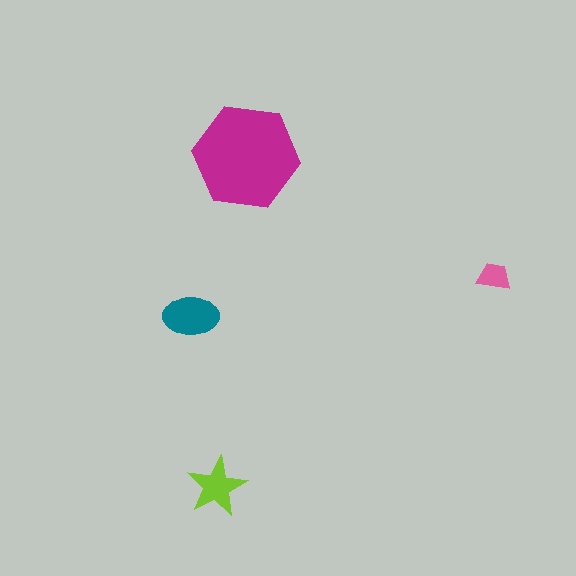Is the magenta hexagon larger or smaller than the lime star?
Larger.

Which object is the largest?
The magenta hexagon.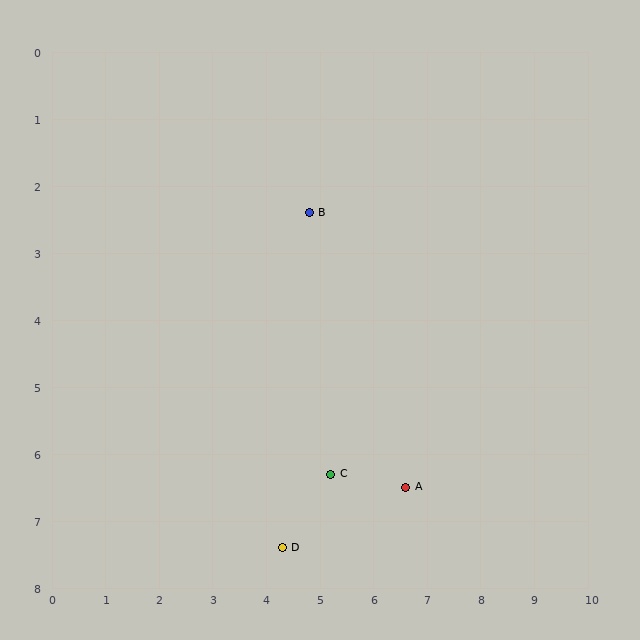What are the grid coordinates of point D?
Point D is at approximately (4.3, 7.4).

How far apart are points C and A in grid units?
Points C and A are about 1.4 grid units apart.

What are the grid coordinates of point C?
Point C is at approximately (5.2, 6.3).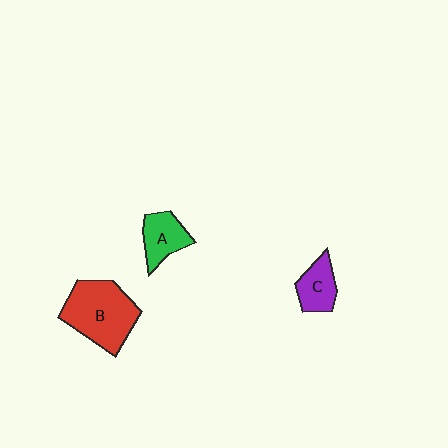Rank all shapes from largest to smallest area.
From largest to smallest: B (red), A (green), C (purple).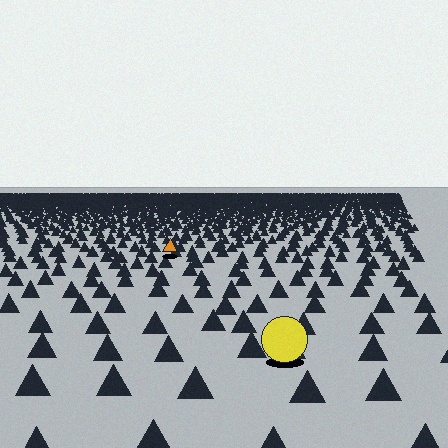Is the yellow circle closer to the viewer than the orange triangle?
Yes. The yellow circle is closer — you can tell from the texture gradient: the ground texture is coarser near it.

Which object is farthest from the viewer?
The orange triangle is farthest from the viewer. It appears smaller and the ground texture around it is denser.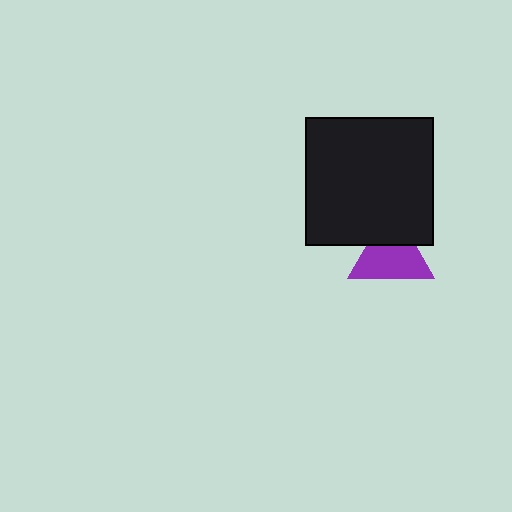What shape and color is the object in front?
The object in front is a black square.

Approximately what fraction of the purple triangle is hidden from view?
Roughly 31% of the purple triangle is hidden behind the black square.